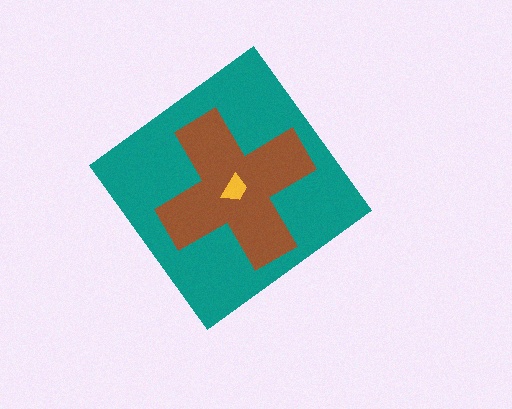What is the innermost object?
The yellow trapezoid.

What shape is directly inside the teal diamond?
The brown cross.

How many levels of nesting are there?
3.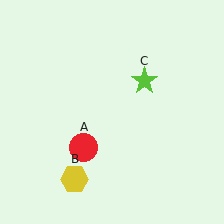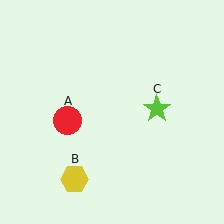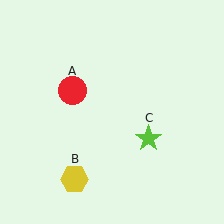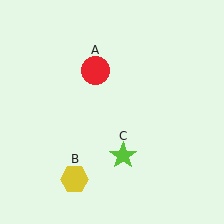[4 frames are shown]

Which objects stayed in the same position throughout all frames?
Yellow hexagon (object B) remained stationary.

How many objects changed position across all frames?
2 objects changed position: red circle (object A), lime star (object C).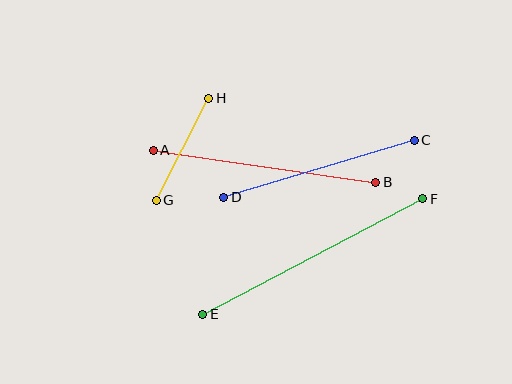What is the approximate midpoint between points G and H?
The midpoint is at approximately (182, 149) pixels.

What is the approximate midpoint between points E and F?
The midpoint is at approximately (313, 257) pixels.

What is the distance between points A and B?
The distance is approximately 225 pixels.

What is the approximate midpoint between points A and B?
The midpoint is at approximately (265, 166) pixels.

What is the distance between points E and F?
The distance is approximately 248 pixels.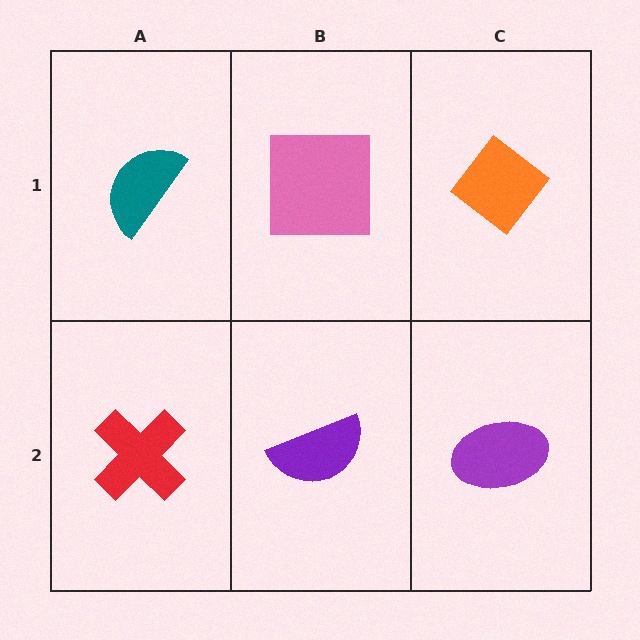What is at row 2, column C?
A purple ellipse.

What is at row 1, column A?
A teal semicircle.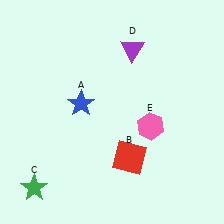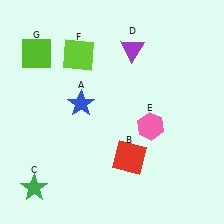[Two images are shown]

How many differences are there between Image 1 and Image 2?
There are 2 differences between the two images.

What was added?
A lime square (F), a lime square (G) were added in Image 2.